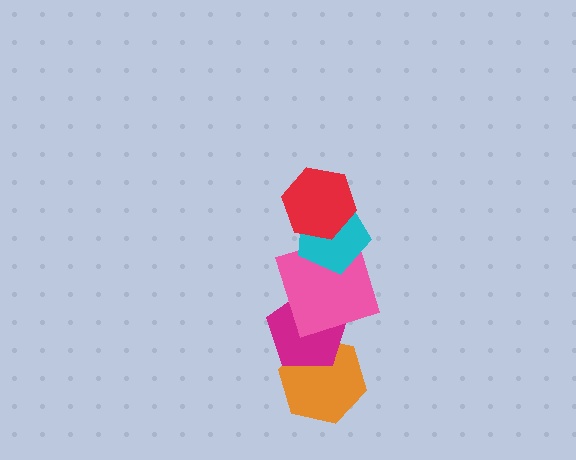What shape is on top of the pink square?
The cyan pentagon is on top of the pink square.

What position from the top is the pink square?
The pink square is 3rd from the top.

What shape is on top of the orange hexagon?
The magenta pentagon is on top of the orange hexagon.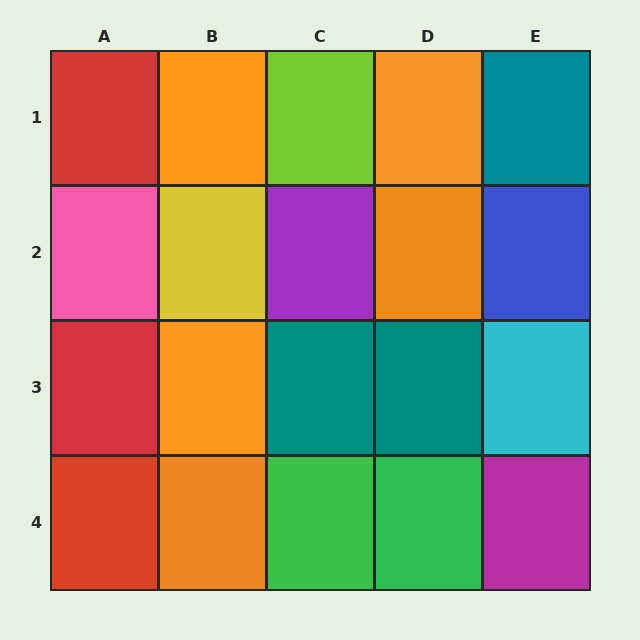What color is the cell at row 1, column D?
Orange.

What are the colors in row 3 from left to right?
Red, orange, teal, teal, cyan.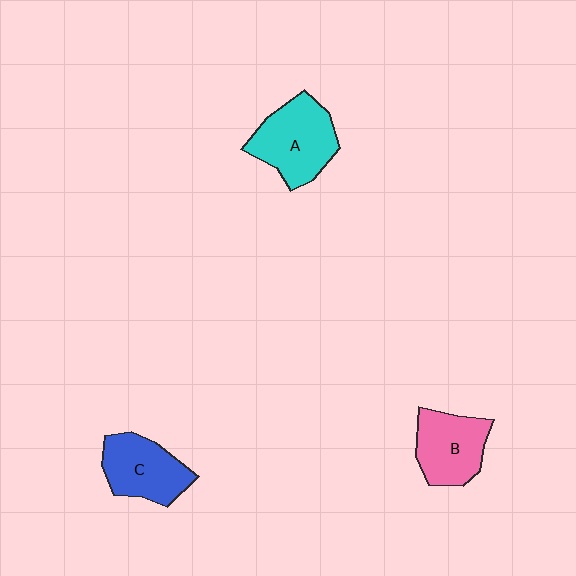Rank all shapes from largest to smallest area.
From largest to smallest: A (cyan), C (blue), B (pink).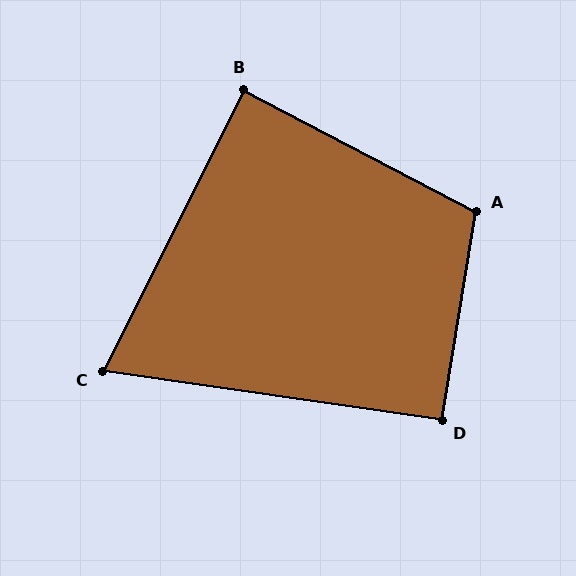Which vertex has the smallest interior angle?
C, at approximately 72 degrees.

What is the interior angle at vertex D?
Approximately 91 degrees (approximately right).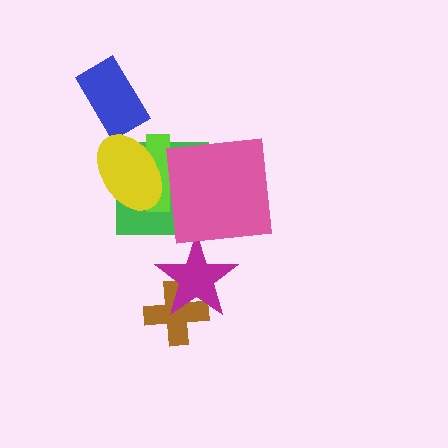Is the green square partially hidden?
Yes, it is partially covered by another shape.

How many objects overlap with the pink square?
2 objects overlap with the pink square.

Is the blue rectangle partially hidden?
No, no other shape covers it.